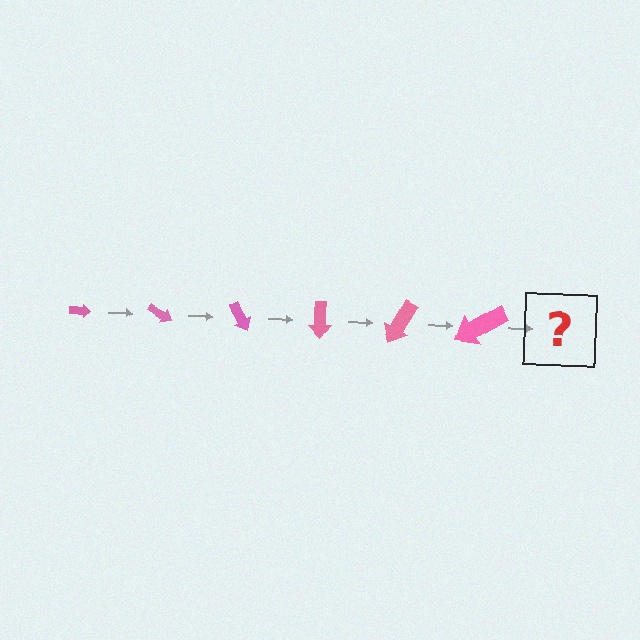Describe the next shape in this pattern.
It should be an arrow, larger than the previous one and rotated 180 degrees from the start.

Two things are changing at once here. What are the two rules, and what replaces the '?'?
The two rules are that the arrow grows larger each step and it rotates 30 degrees each step. The '?' should be an arrow, larger than the previous one and rotated 180 degrees from the start.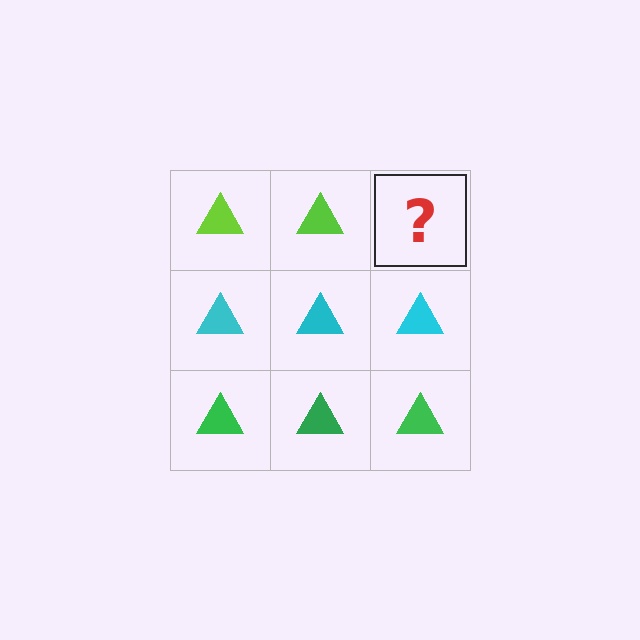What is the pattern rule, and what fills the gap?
The rule is that each row has a consistent color. The gap should be filled with a lime triangle.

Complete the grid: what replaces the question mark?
The question mark should be replaced with a lime triangle.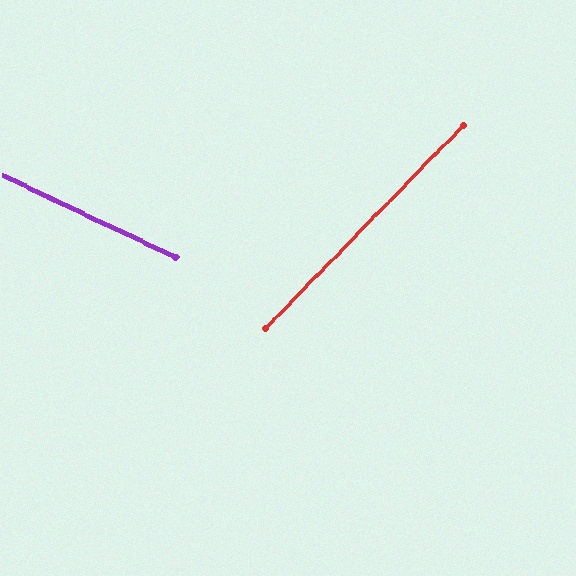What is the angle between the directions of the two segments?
Approximately 71 degrees.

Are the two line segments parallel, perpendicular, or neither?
Neither parallel nor perpendicular — they differ by about 71°.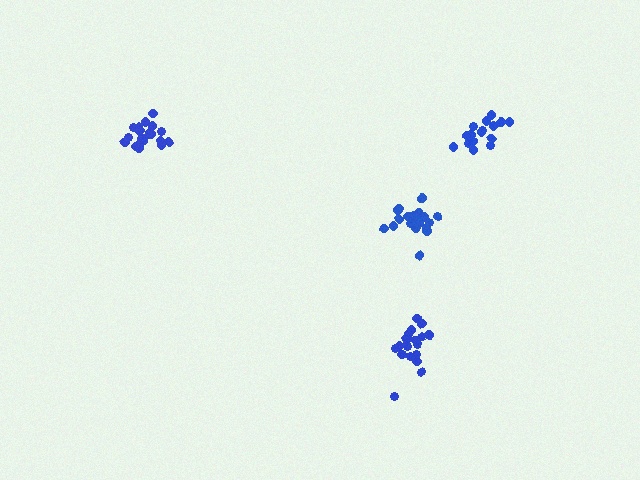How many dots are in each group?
Group 1: 21 dots, Group 2: 21 dots, Group 3: 17 dots, Group 4: 20 dots (79 total).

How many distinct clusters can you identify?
There are 4 distinct clusters.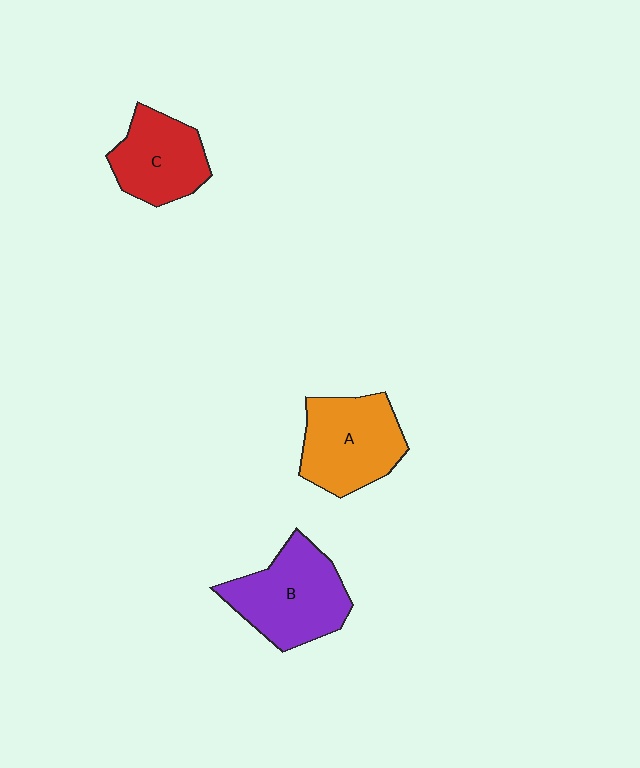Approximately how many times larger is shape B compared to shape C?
Approximately 1.3 times.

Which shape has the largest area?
Shape B (purple).